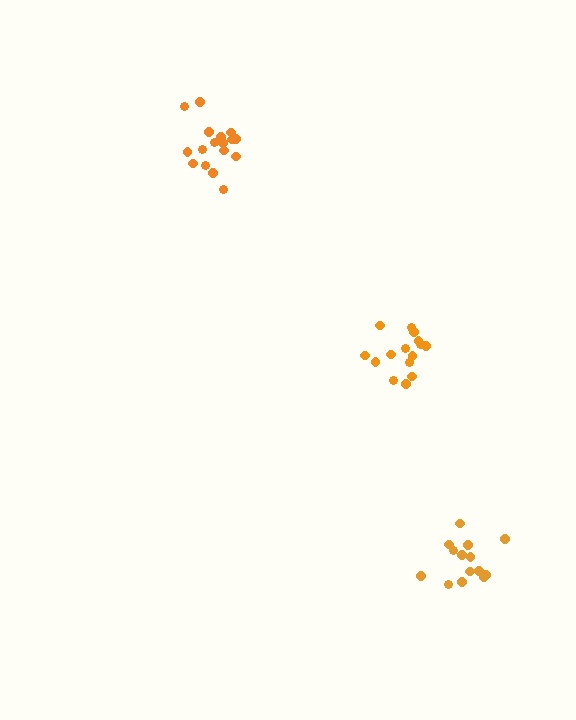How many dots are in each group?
Group 1: 15 dots, Group 2: 19 dots, Group 3: 15 dots (49 total).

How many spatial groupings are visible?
There are 3 spatial groupings.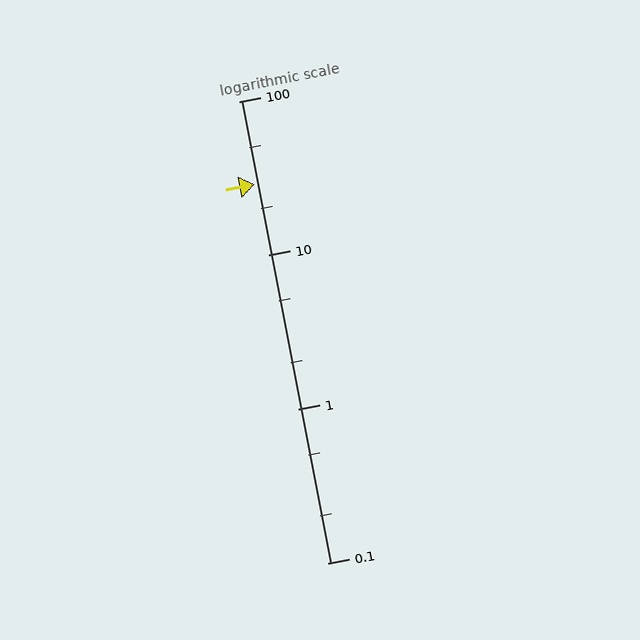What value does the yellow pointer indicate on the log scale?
The pointer indicates approximately 29.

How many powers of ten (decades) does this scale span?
The scale spans 3 decades, from 0.1 to 100.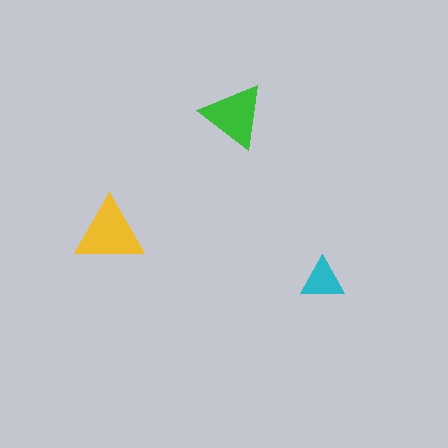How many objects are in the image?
There are 3 objects in the image.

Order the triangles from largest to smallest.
the yellow one, the green one, the cyan one.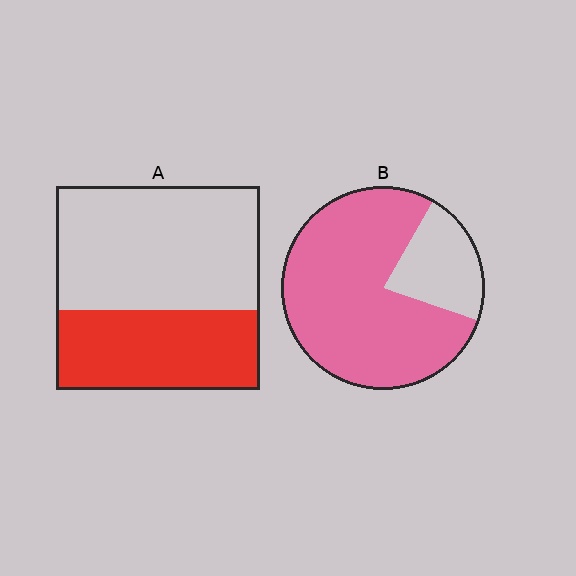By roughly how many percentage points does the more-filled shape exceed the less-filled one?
By roughly 40 percentage points (B over A).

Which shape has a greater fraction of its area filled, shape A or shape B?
Shape B.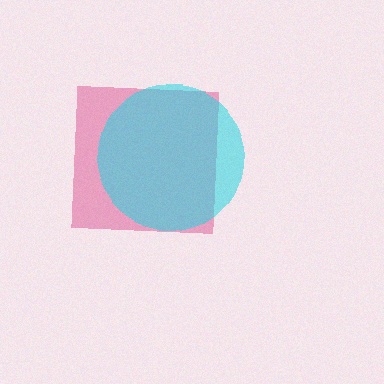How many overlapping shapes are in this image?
There are 2 overlapping shapes in the image.